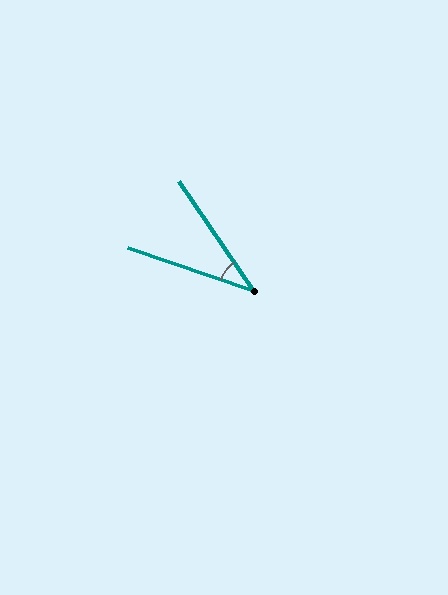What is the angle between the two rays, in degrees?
Approximately 37 degrees.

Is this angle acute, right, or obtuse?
It is acute.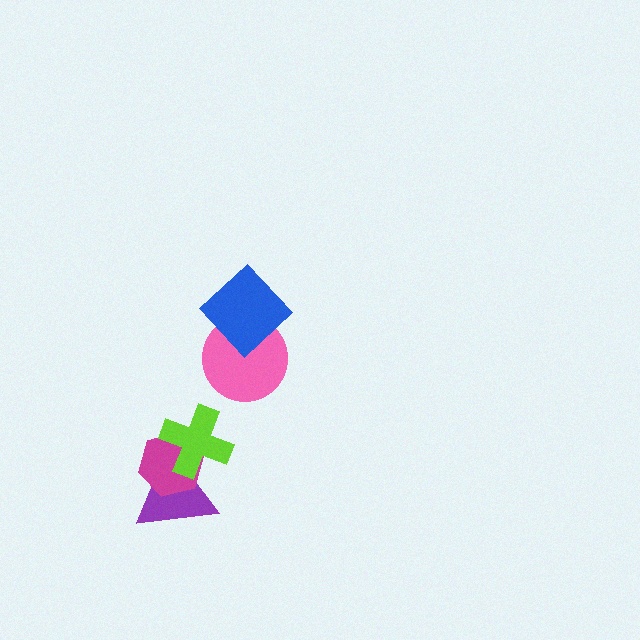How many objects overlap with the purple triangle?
2 objects overlap with the purple triangle.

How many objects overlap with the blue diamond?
1 object overlaps with the blue diamond.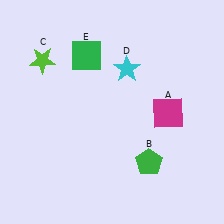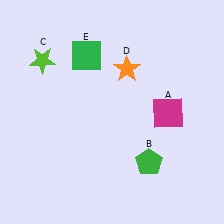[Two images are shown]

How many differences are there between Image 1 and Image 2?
There is 1 difference between the two images.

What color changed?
The star (D) changed from cyan in Image 1 to orange in Image 2.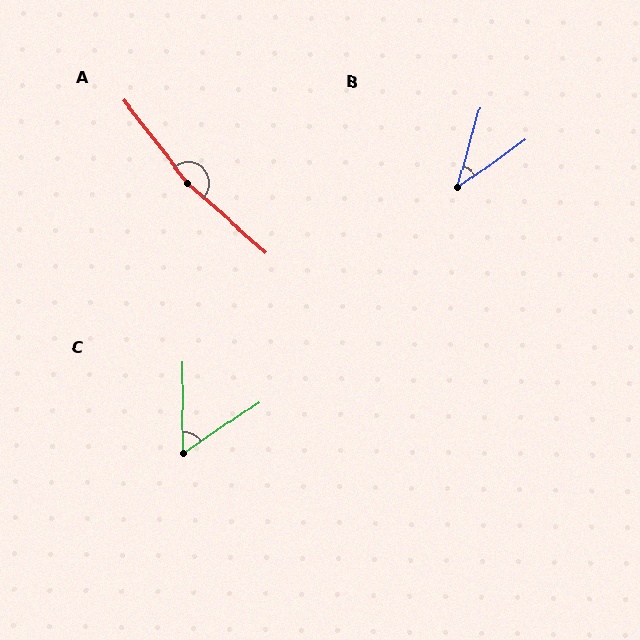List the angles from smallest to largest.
B (39°), C (56°), A (169°).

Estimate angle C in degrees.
Approximately 56 degrees.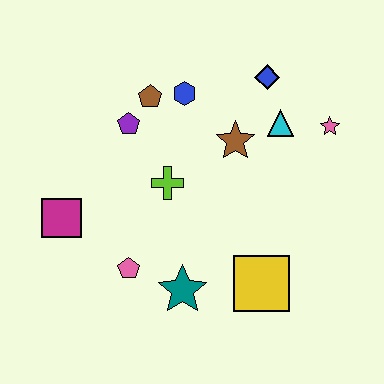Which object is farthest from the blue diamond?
The magenta square is farthest from the blue diamond.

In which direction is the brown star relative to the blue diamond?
The brown star is below the blue diamond.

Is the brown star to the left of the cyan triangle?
Yes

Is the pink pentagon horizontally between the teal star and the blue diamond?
No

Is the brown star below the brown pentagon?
Yes